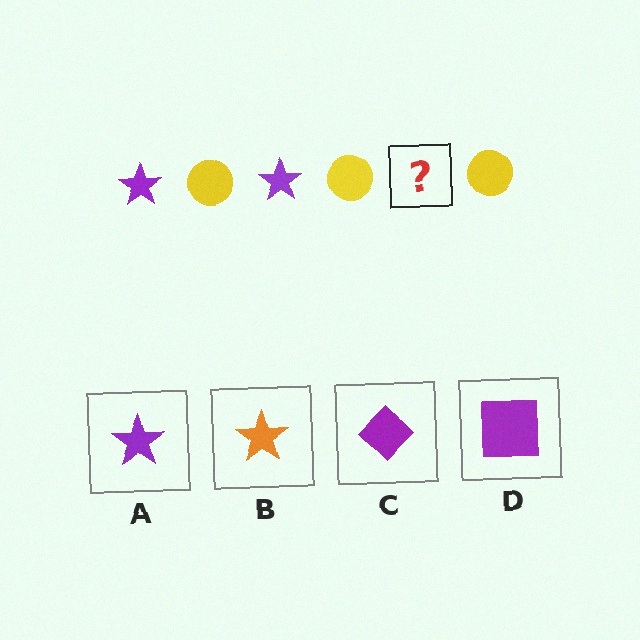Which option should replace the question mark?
Option A.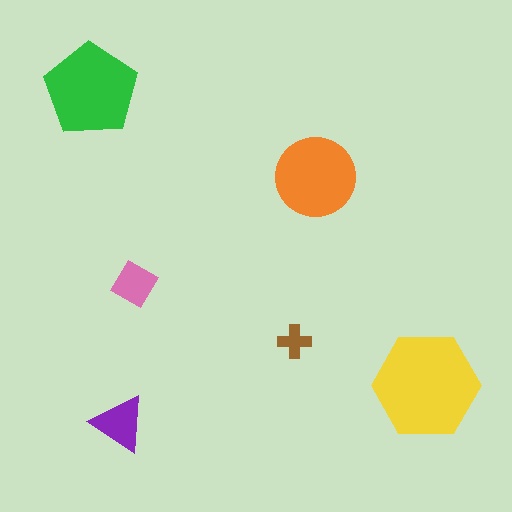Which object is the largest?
The yellow hexagon.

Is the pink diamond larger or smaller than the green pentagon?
Smaller.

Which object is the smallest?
The brown cross.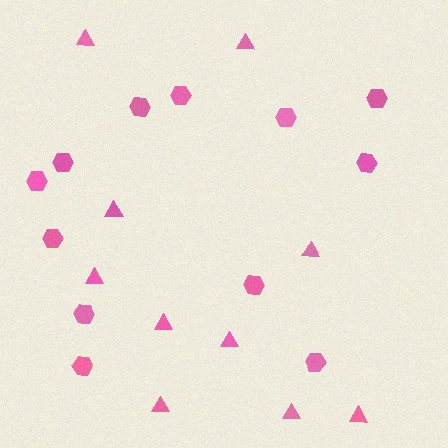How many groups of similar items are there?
There are 2 groups: one group of hexagons (12) and one group of triangles (10).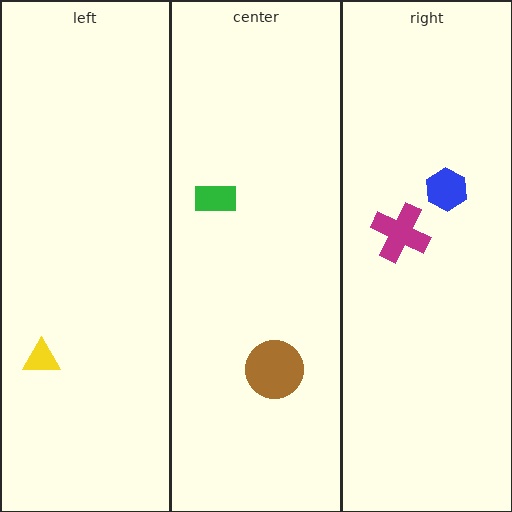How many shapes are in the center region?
2.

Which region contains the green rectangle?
The center region.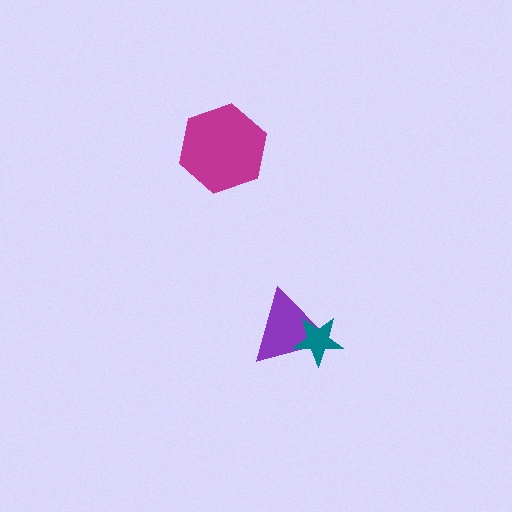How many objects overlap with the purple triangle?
1 object overlaps with the purple triangle.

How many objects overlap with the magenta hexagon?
0 objects overlap with the magenta hexagon.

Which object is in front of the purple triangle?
The teal star is in front of the purple triangle.